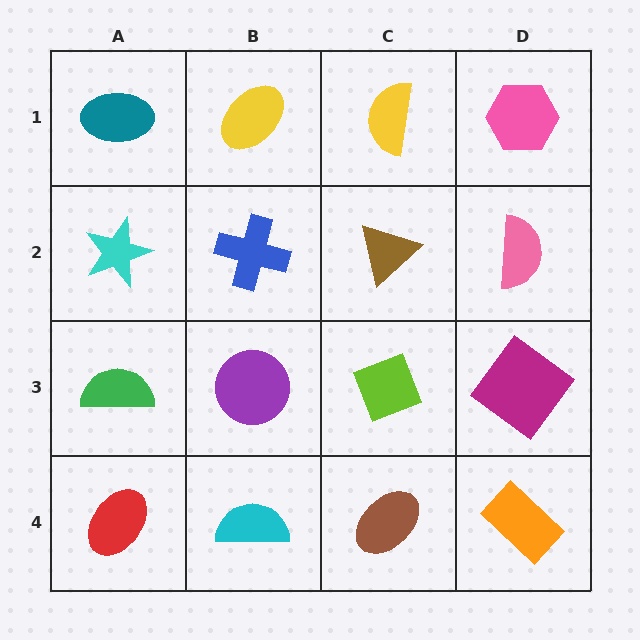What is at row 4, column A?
A red ellipse.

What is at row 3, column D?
A magenta diamond.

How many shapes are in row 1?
4 shapes.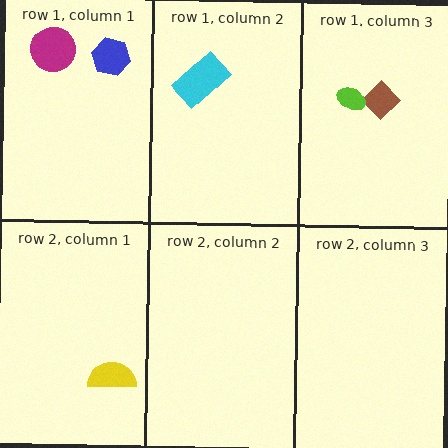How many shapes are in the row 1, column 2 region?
1.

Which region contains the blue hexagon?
The row 1, column 1 region.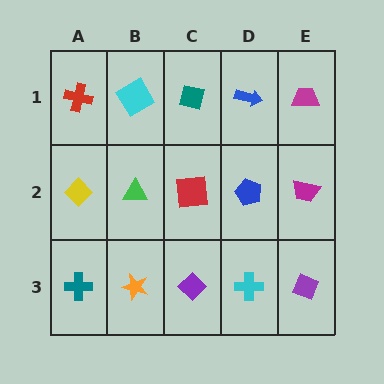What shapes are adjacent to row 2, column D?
A blue arrow (row 1, column D), a cyan cross (row 3, column D), a red square (row 2, column C), a magenta trapezoid (row 2, column E).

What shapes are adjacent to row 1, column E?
A magenta trapezoid (row 2, column E), a blue arrow (row 1, column D).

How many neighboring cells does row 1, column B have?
3.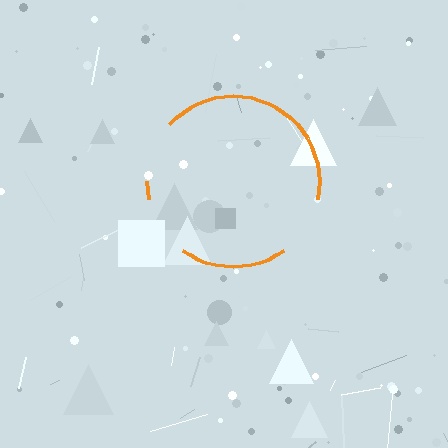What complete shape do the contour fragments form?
The contour fragments form a circle.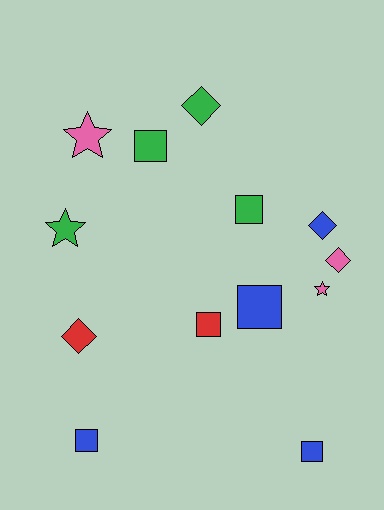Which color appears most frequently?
Blue, with 4 objects.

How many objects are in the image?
There are 13 objects.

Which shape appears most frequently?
Square, with 6 objects.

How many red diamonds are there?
There is 1 red diamond.